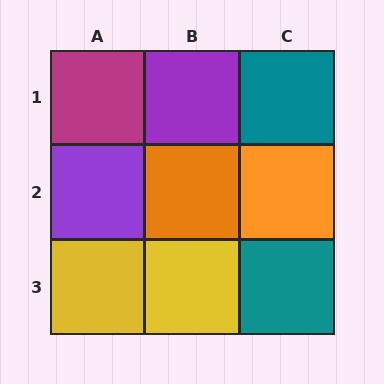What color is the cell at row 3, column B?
Yellow.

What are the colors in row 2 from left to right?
Purple, orange, orange.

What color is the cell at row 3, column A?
Yellow.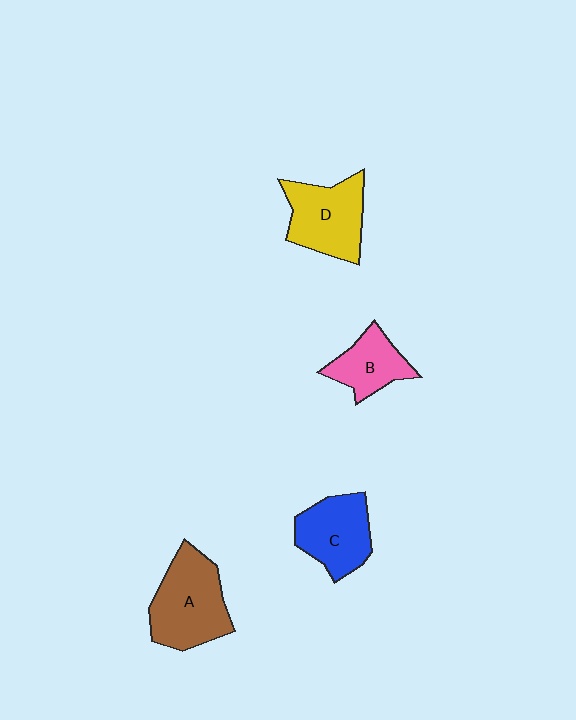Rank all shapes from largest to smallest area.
From largest to smallest: A (brown), D (yellow), C (blue), B (pink).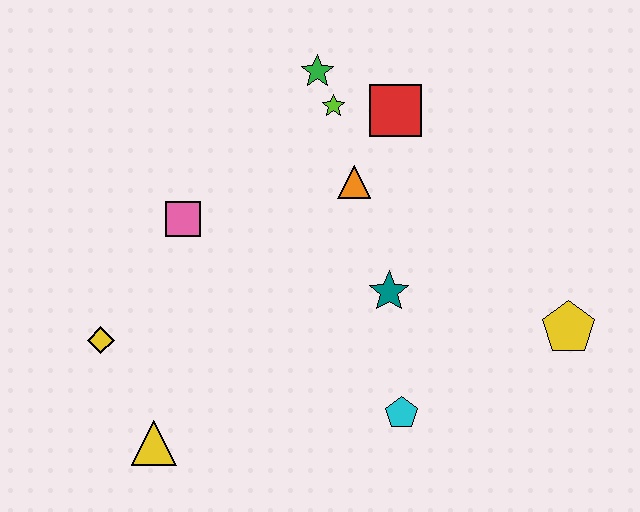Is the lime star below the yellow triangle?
No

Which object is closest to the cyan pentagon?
The teal star is closest to the cyan pentagon.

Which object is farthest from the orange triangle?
The yellow triangle is farthest from the orange triangle.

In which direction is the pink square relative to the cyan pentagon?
The pink square is to the left of the cyan pentagon.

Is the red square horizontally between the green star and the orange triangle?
No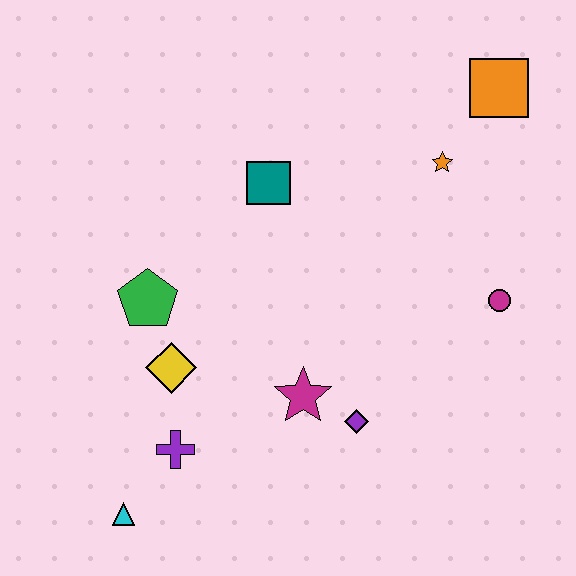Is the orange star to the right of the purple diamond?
Yes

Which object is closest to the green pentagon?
The yellow diamond is closest to the green pentagon.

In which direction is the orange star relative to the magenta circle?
The orange star is above the magenta circle.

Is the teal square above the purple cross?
Yes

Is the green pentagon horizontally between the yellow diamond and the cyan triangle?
Yes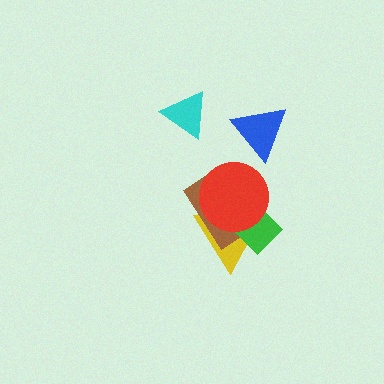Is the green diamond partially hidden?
Yes, it is partially covered by another shape.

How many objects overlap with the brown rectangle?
3 objects overlap with the brown rectangle.